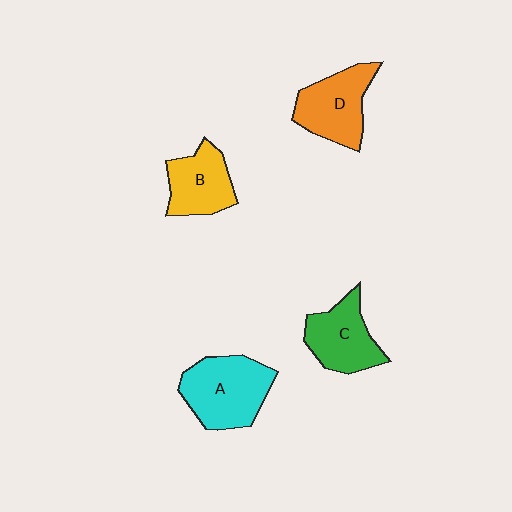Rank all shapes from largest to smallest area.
From largest to smallest: A (cyan), D (orange), C (green), B (yellow).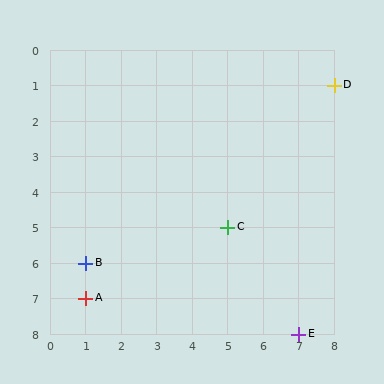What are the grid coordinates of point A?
Point A is at grid coordinates (1, 7).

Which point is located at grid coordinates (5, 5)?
Point C is at (5, 5).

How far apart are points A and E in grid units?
Points A and E are 6 columns and 1 row apart (about 6.1 grid units diagonally).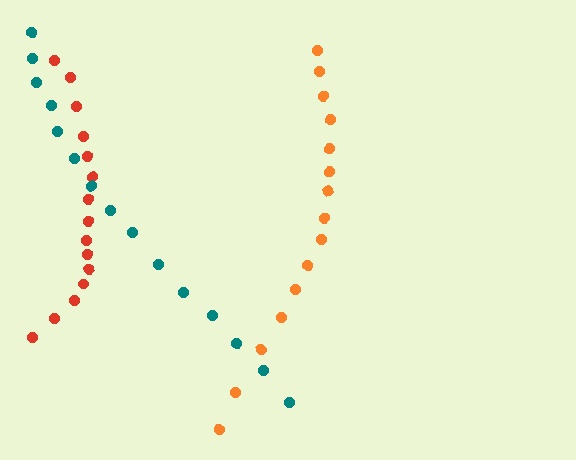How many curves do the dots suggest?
There are 3 distinct paths.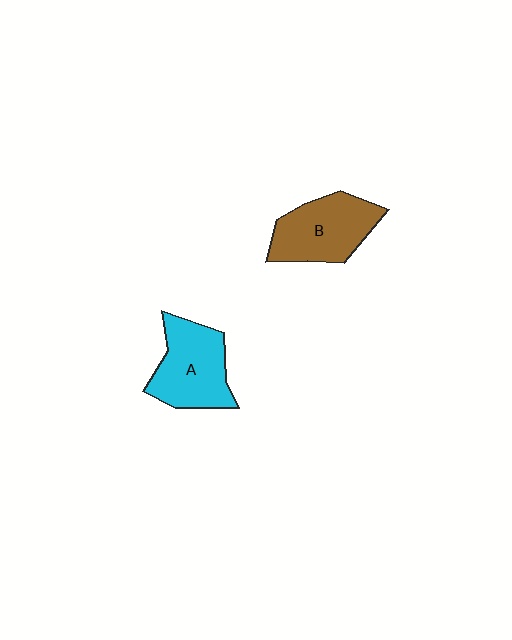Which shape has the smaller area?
Shape B (brown).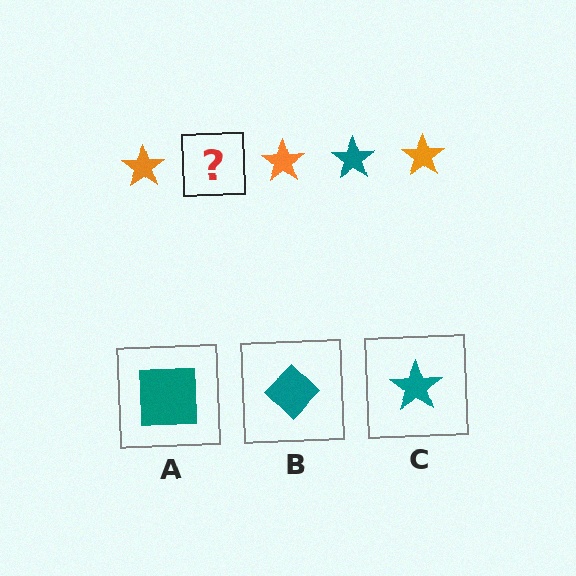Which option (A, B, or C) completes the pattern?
C.